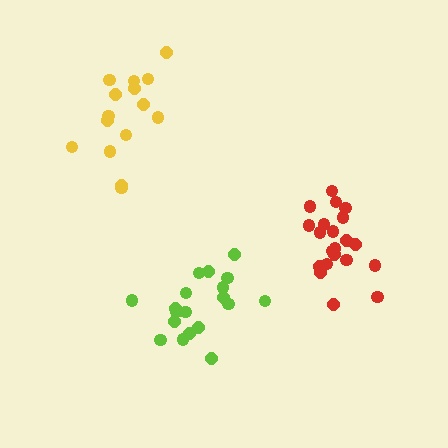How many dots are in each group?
Group 1: 19 dots, Group 2: 21 dots, Group 3: 15 dots (55 total).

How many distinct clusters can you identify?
There are 3 distinct clusters.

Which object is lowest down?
The lime cluster is bottommost.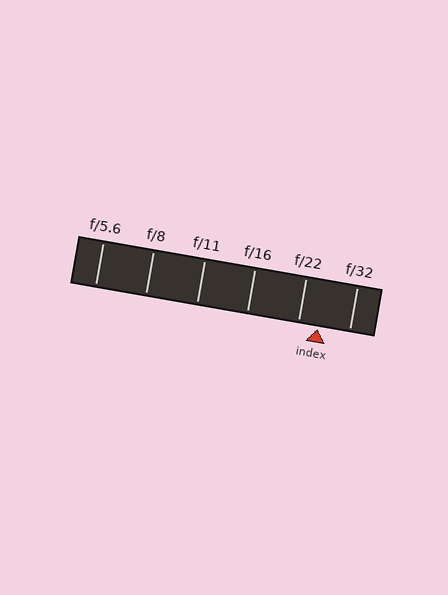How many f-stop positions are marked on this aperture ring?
There are 6 f-stop positions marked.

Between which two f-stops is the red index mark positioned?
The index mark is between f/22 and f/32.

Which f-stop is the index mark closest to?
The index mark is closest to f/22.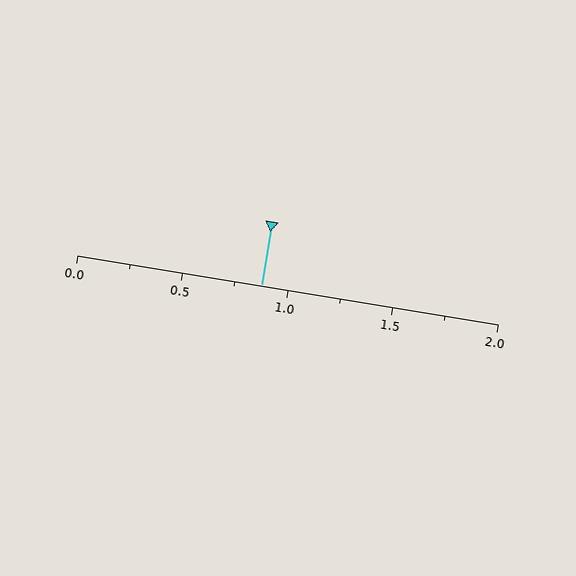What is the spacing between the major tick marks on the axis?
The major ticks are spaced 0.5 apart.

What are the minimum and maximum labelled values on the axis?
The axis runs from 0.0 to 2.0.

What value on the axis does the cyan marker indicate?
The marker indicates approximately 0.88.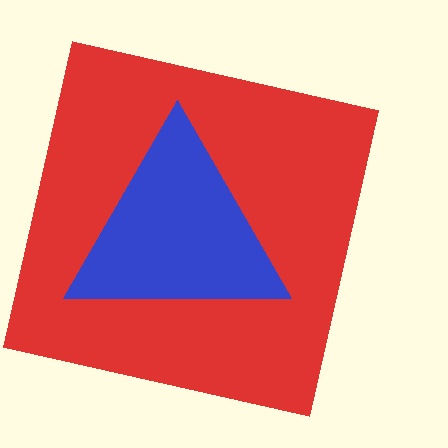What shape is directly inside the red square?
The blue triangle.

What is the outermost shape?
The red square.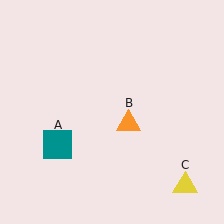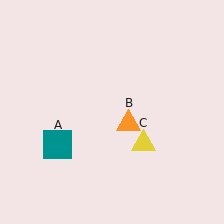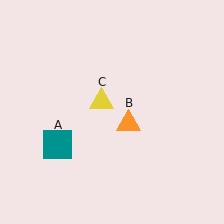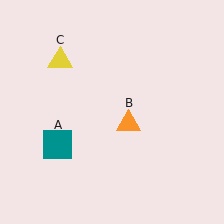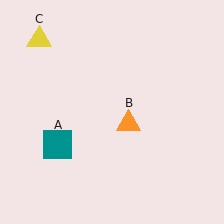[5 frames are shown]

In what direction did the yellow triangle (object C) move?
The yellow triangle (object C) moved up and to the left.